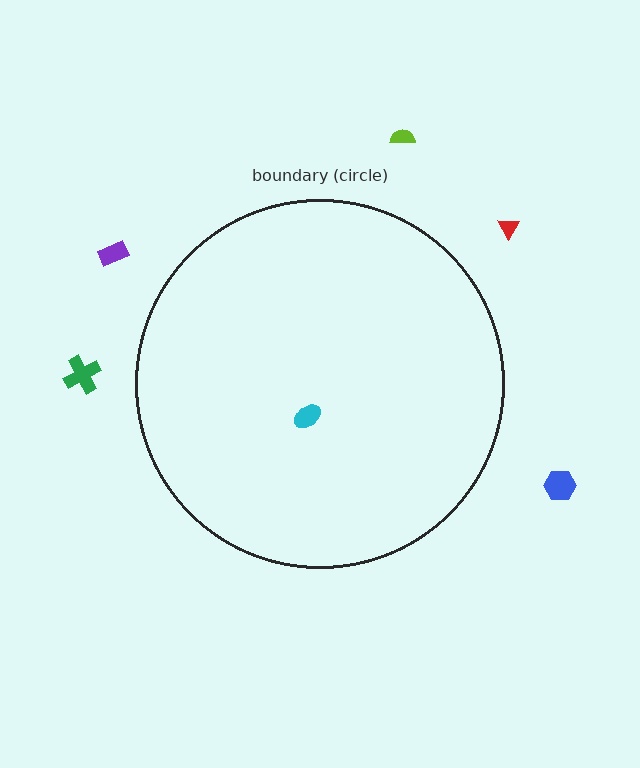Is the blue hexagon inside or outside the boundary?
Outside.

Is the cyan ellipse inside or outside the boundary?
Inside.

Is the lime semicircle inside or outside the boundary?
Outside.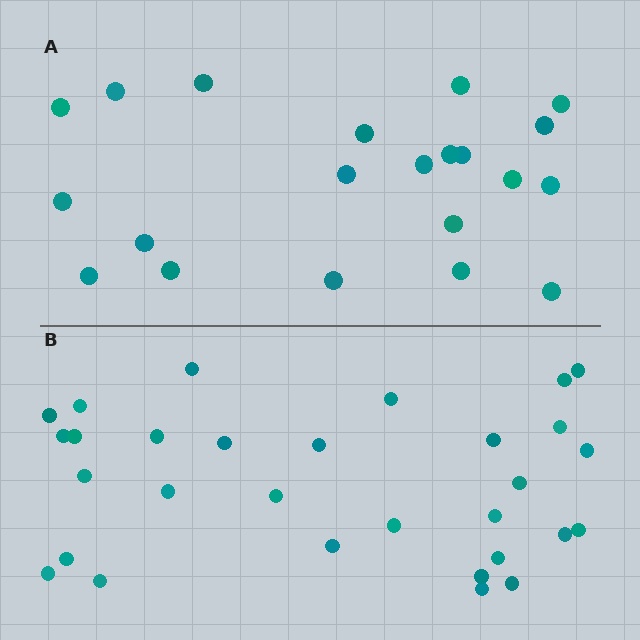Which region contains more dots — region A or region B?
Region B (the bottom region) has more dots.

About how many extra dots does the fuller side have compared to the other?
Region B has roughly 8 or so more dots than region A.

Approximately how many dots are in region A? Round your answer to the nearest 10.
About 20 dots. (The exact count is 21, which rounds to 20.)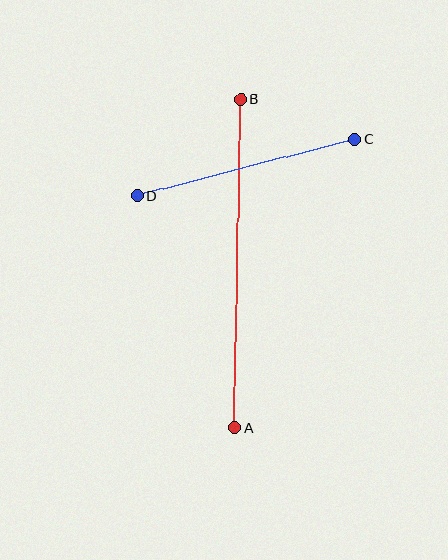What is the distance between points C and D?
The distance is approximately 225 pixels.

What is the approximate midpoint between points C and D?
The midpoint is at approximately (246, 168) pixels.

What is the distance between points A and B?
The distance is approximately 329 pixels.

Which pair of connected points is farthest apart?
Points A and B are farthest apart.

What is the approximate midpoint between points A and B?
The midpoint is at approximately (238, 264) pixels.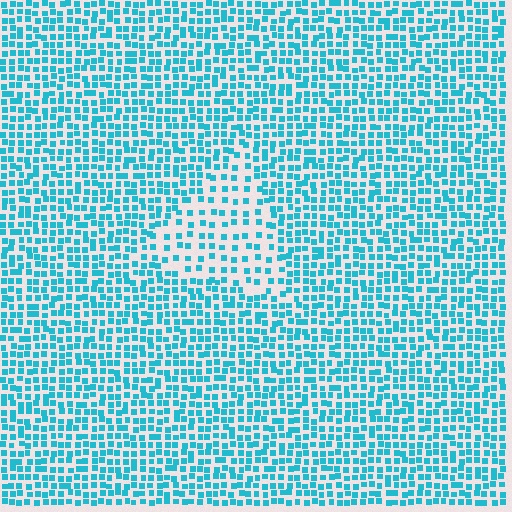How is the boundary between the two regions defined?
The boundary is defined by a change in element density (approximately 2.0x ratio). All elements are the same color, size, and shape.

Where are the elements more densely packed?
The elements are more densely packed outside the triangle boundary.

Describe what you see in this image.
The image contains small cyan elements arranged at two different densities. A triangle-shaped region is visible where the elements are less densely packed than the surrounding area.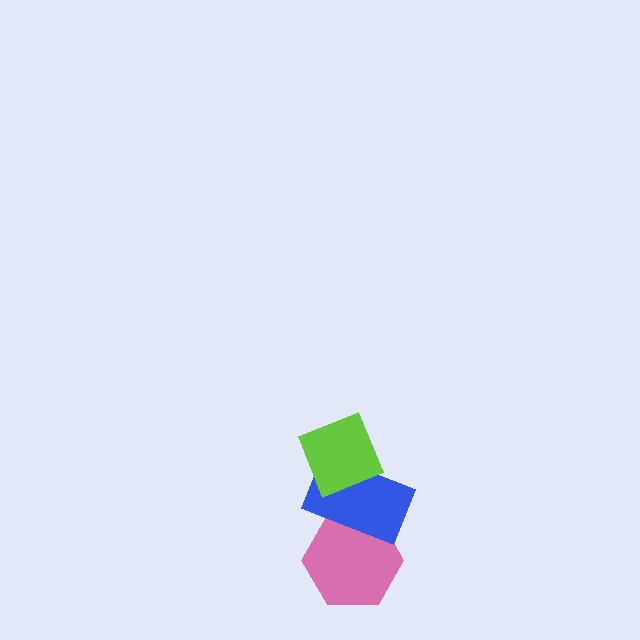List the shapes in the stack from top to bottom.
From top to bottom: the lime diamond, the blue rectangle, the pink hexagon.